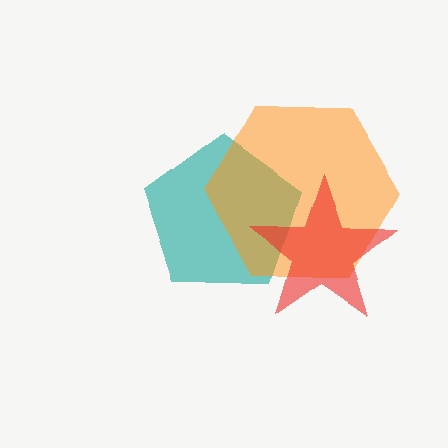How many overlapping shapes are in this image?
There are 3 overlapping shapes in the image.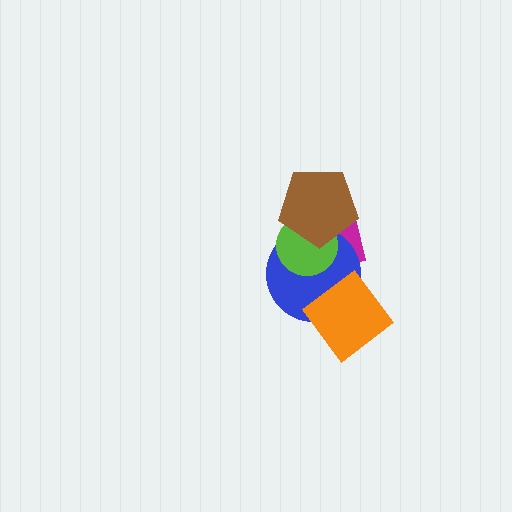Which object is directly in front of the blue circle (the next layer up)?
The lime circle is directly in front of the blue circle.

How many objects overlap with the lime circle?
3 objects overlap with the lime circle.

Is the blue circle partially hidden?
Yes, it is partially covered by another shape.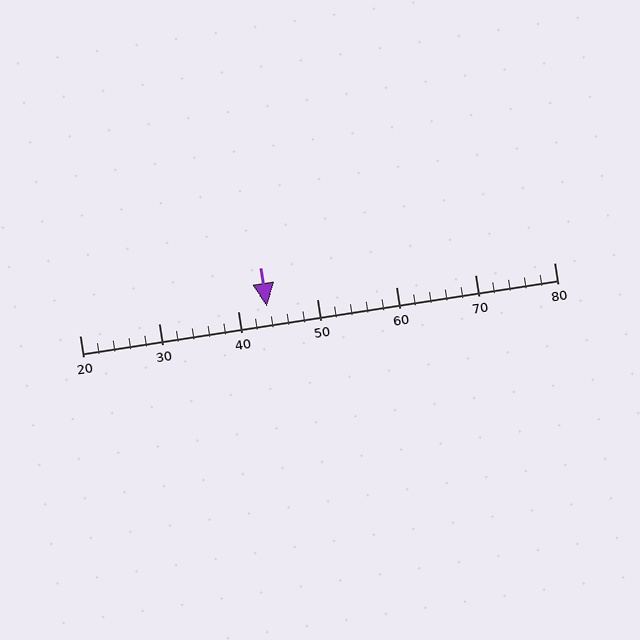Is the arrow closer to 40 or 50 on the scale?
The arrow is closer to 40.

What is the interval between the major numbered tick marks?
The major tick marks are spaced 10 units apart.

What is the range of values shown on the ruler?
The ruler shows values from 20 to 80.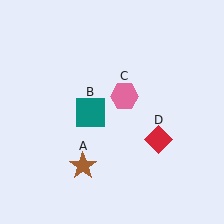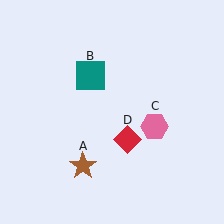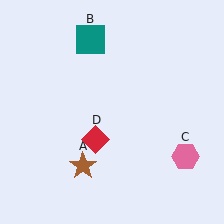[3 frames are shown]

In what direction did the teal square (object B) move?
The teal square (object B) moved up.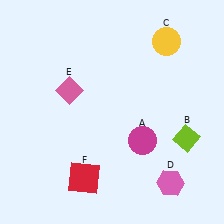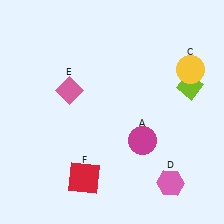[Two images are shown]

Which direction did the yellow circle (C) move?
The yellow circle (C) moved down.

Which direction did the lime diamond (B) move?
The lime diamond (B) moved up.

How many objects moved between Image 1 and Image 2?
2 objects moved between the two images.